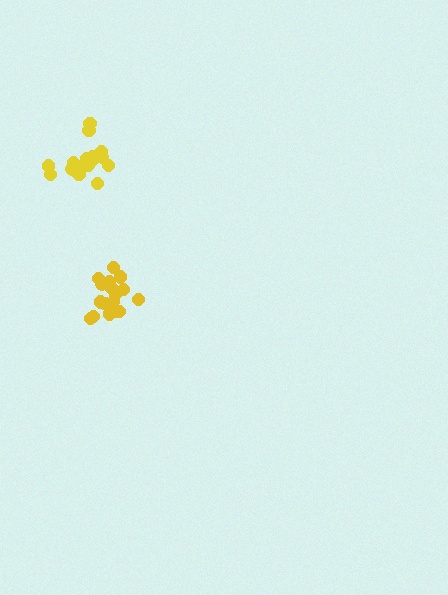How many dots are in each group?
Group 1: 18 dots, Group 2: 18 dots (36 total).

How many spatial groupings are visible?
There are 2 spatial groupings.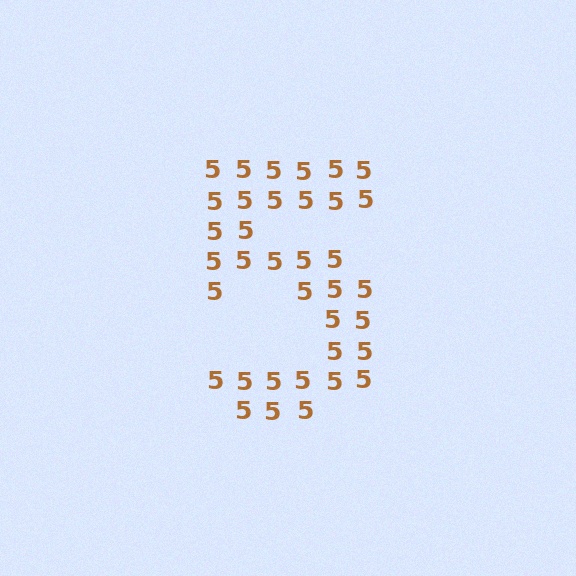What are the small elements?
The small elements are digit 5's.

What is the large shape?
The large shape is the digit 5.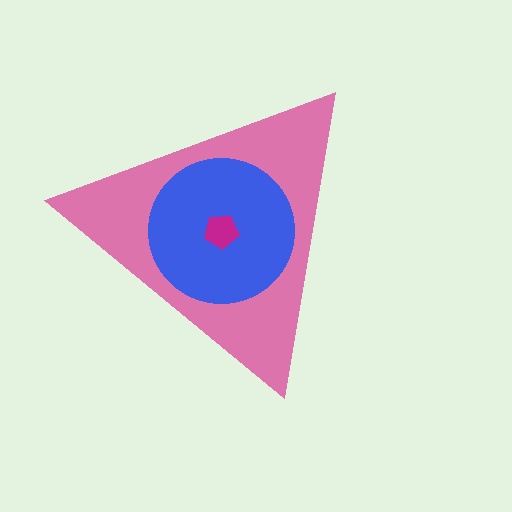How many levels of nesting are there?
3.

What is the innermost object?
The magenta pentagon.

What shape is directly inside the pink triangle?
The blue circle.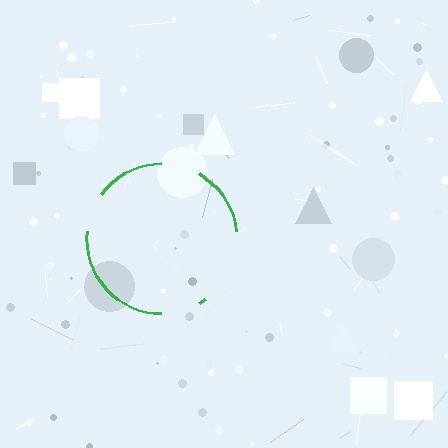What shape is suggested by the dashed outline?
The dashed outline suggests a circle.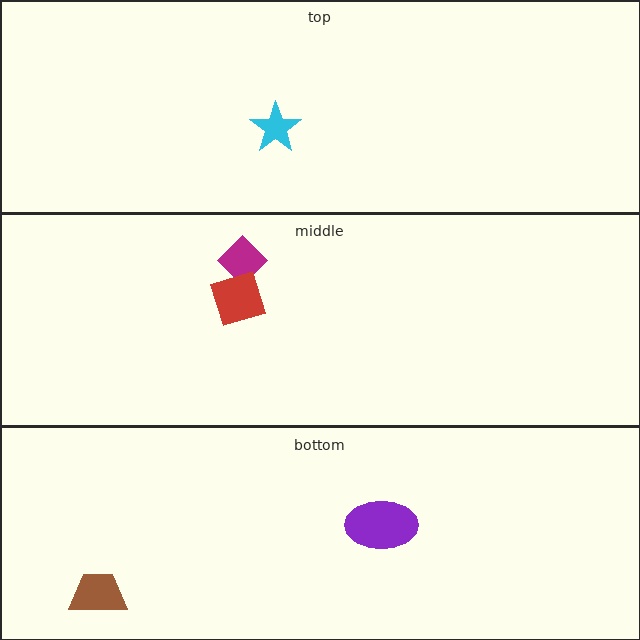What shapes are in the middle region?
The magenta diamond, the red square.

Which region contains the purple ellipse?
The bottom region.